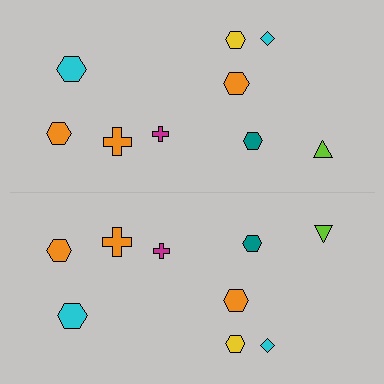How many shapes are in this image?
There are 18 shapes in this image.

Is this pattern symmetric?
Yes, this pattern has bilateral (reflection) symmetry.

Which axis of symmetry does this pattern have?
The pattern has a horizontal axis of symmetry running through the center of the image.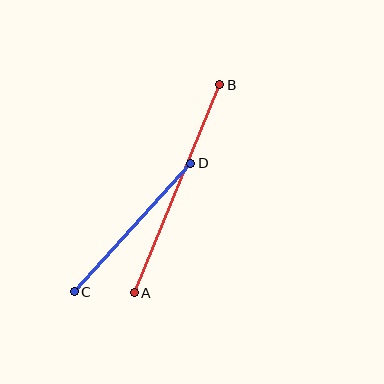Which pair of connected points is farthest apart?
Points A and B are farthest apart.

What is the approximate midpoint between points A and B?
The midpoint is at approximately (177, 189) pixels.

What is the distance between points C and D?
The distance is approximately 173 pixels.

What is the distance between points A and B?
The distance is approximately 225 pixels.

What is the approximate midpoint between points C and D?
The midpoint is at approximately (132, 228) pixels.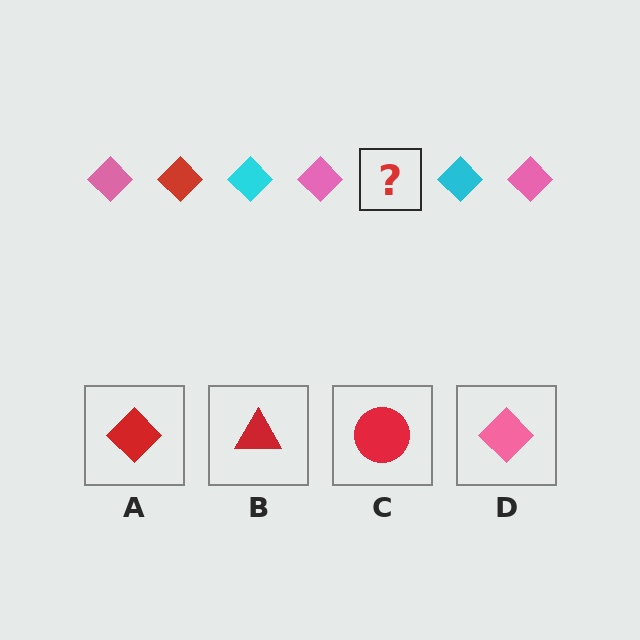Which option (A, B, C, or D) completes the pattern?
A.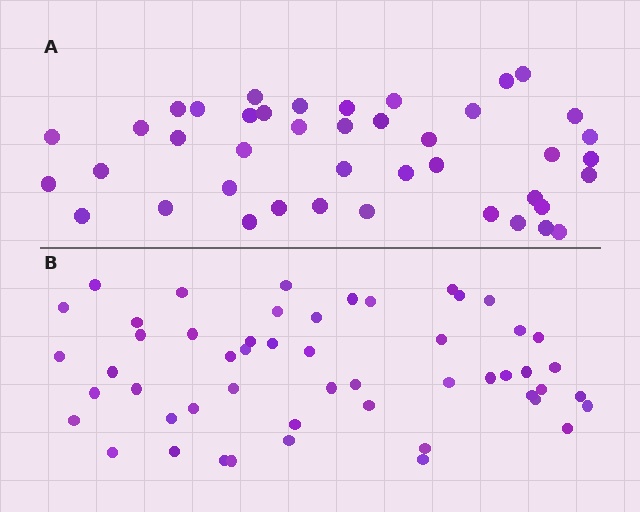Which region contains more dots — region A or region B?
Region B (the bottom region) has more dots.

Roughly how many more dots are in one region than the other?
Region B has roughly 10 or so more dots than region A.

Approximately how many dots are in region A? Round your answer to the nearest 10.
About 40 dots. (The exact count is 42, which rounds to 40.)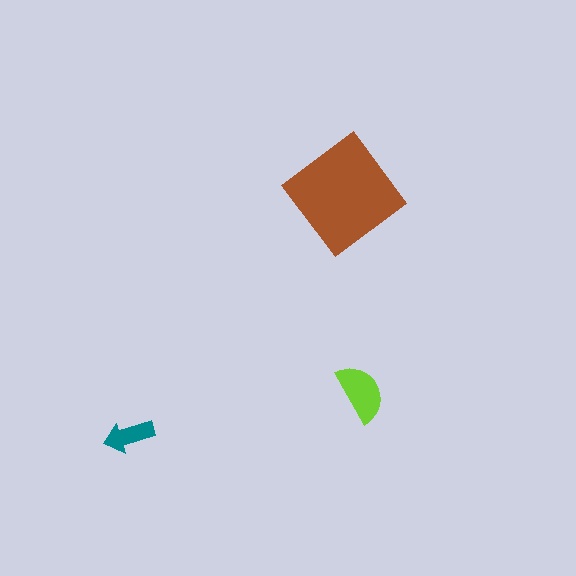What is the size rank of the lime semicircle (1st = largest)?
2nd.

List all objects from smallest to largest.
The teal arrow, the lime semicircle, the brown diamond.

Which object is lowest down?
The teal arrow is bottommost.